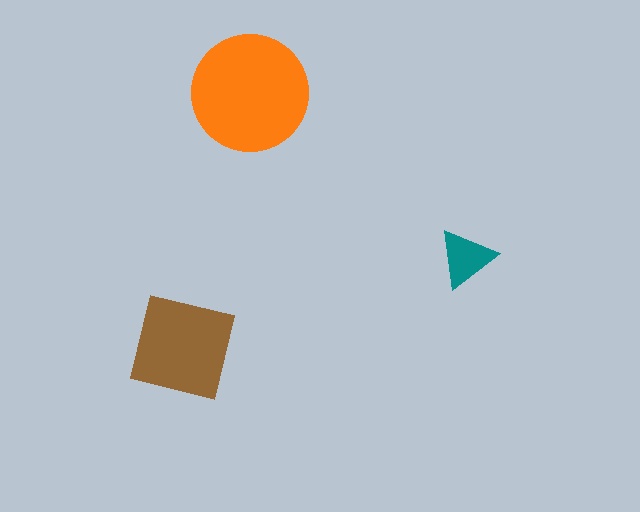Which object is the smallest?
The teal triangle.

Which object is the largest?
The orange circle.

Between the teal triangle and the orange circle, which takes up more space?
The orange circle.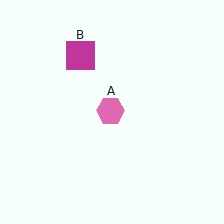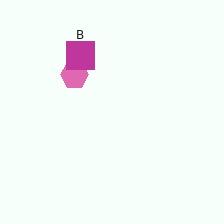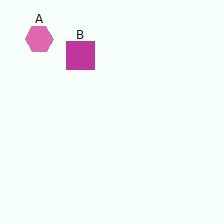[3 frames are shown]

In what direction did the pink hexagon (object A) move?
The pink hexagon (object A) moved up and to the left.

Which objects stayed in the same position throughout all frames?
Magenta square (object B) remained stationary.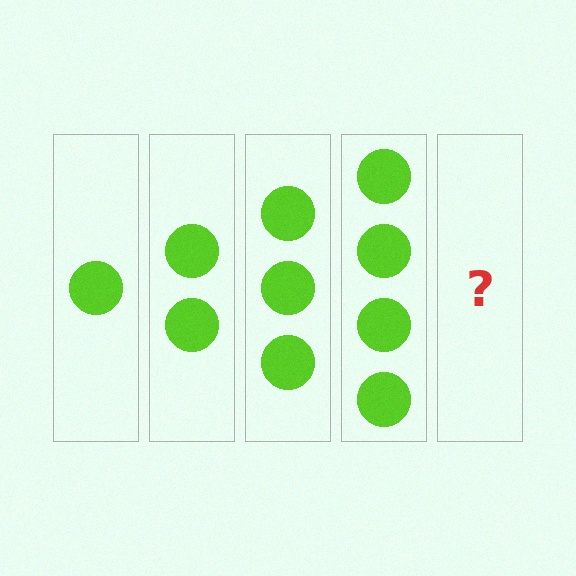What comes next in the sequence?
The next element should be 5 circles.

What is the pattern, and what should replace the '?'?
The pattern is that each step adds one more circle. The '?' should be 5 circles.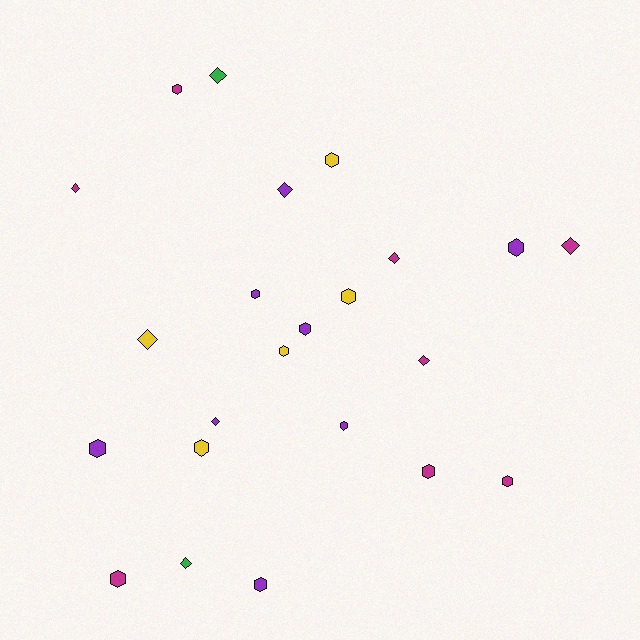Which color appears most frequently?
Purple, with 8 objects.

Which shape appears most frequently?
Hexagon, with 14 objects.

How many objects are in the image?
There are 23 objects.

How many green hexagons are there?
There are no green hexagons.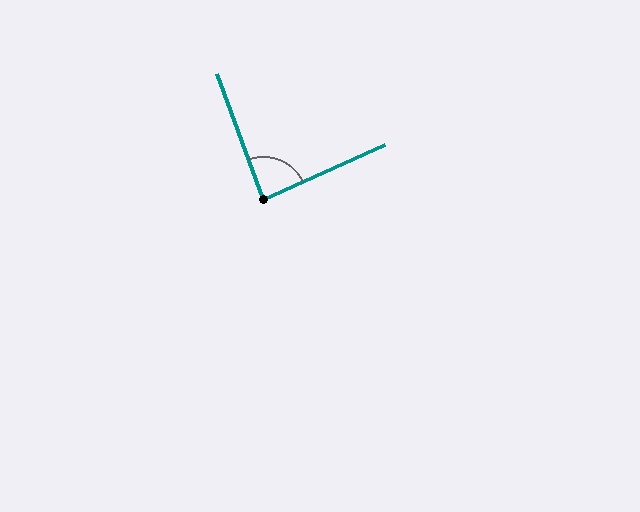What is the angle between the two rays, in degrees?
Approximately 86 degrees.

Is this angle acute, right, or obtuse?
It is approximately a right angle.